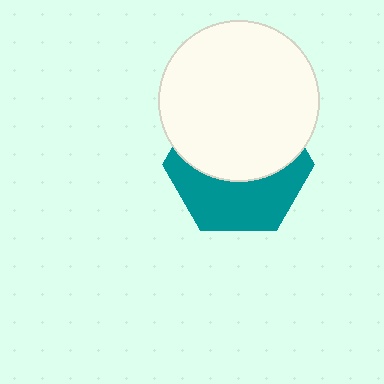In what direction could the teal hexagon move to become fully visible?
The teal hexagon could move down. That would shift it out from behind the white circle entirely.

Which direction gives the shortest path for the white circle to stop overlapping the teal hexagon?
Moving up gives the shortest separation.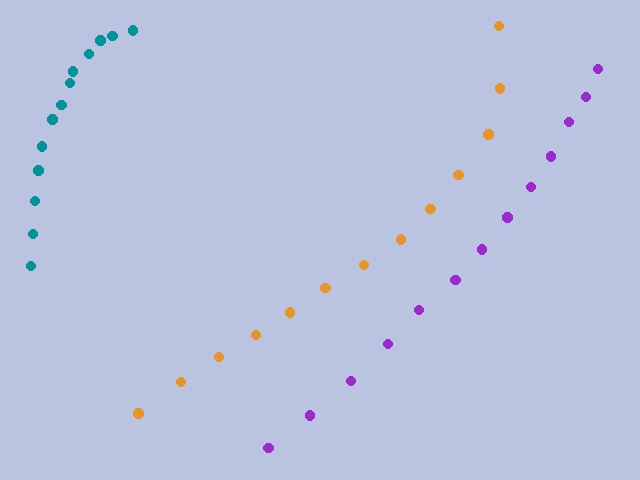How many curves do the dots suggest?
There are 3 distinct paths.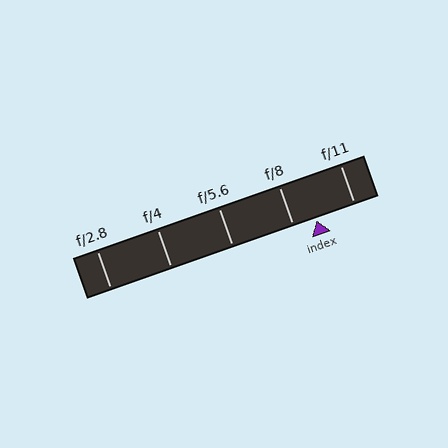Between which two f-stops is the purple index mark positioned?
The index mark is between f/8 and f/11.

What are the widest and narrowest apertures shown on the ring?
The widest aperture shown is f/2.8 and the narrowest is f/11.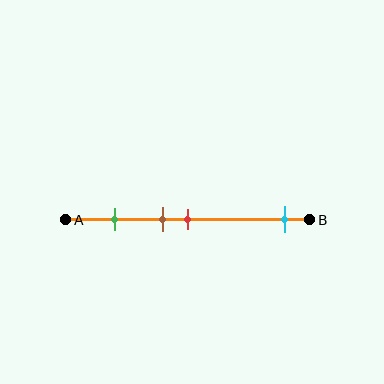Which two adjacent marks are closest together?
The brown and red marks are the closest adjacent pair.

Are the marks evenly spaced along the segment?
No, the marks are not evenly spaced.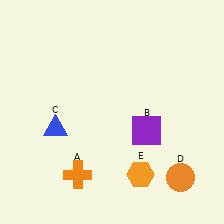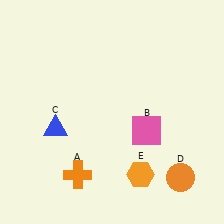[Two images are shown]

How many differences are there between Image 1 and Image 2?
There is 1 difference between the two images.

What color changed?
The square (B) changed from purple in Image 1 to pink in Image 2.